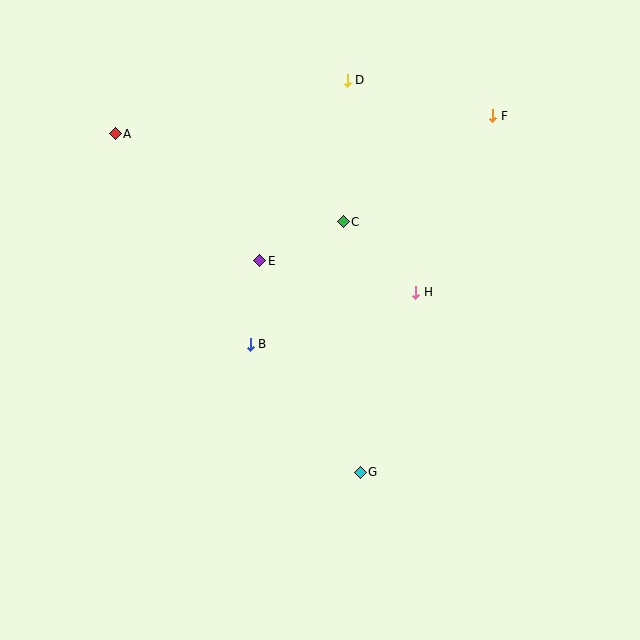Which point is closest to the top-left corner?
Point A is closest to the top-left corner.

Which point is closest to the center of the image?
Point B at (250, 344) is closest to the center.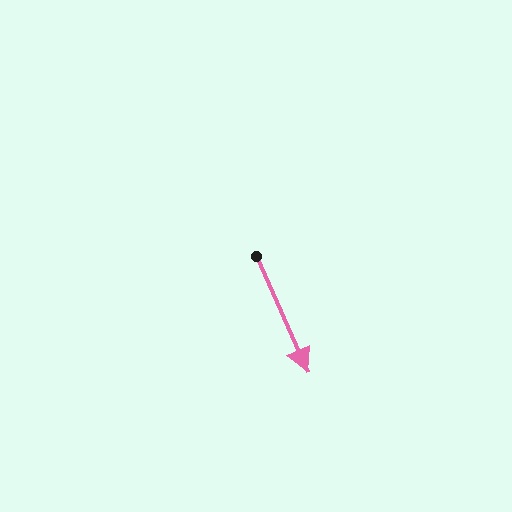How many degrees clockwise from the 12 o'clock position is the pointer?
Approximately 156 degrees.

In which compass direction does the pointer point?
Southeast.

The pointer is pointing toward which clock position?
Roughly 5 o'clock.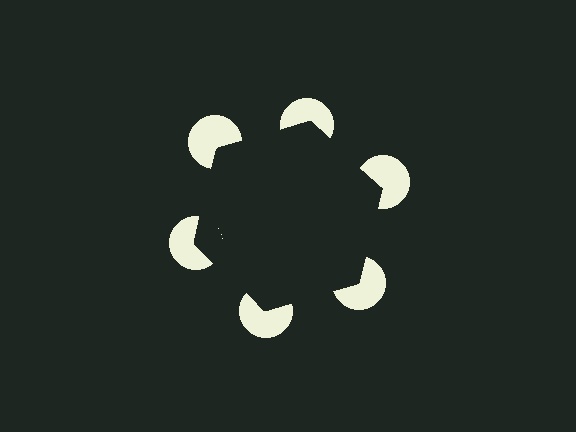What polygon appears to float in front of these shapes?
An illusory hexagon — its edges are inferred from the aligned wedge cuts in the pac-man discs, not physically drawn.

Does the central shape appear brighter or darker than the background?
It typically appears slightly darker than the background, even though no actual brightness change is drawn.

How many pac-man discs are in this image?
There are 6 — one at each vertex of the illusory hexagon.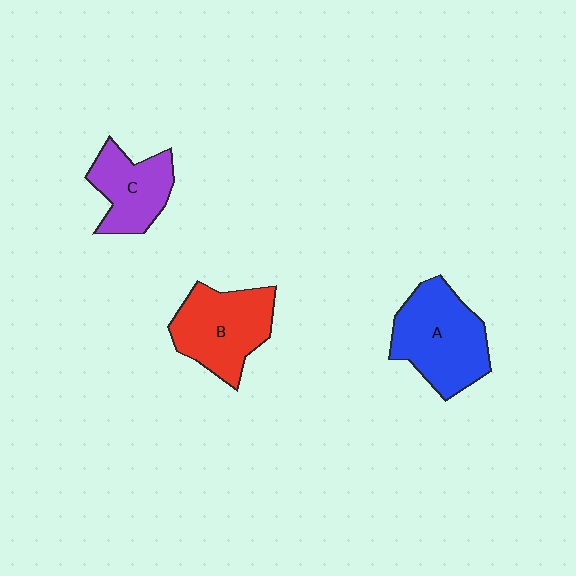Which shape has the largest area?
Shape A (blue).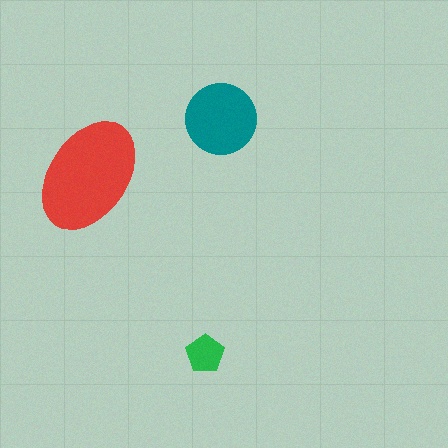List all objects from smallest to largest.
The green pentagon, the teal circle, the red ellipse.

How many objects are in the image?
There are 3 objects in the image.